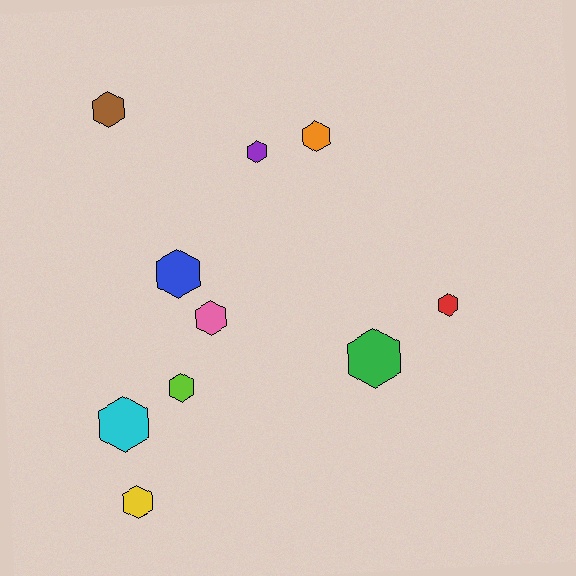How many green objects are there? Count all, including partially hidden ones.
There is 1 green object.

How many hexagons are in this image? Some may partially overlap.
There are 10 hexagons.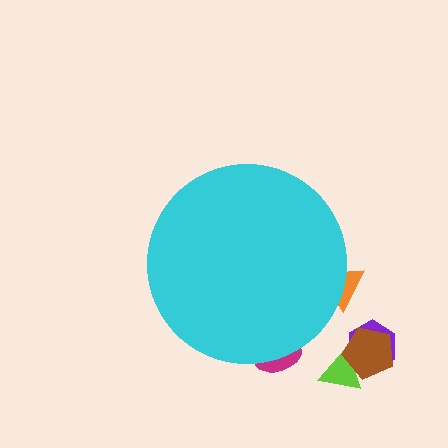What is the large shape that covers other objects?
A cyan circle.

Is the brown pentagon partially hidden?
No, the brown pentagon is fully visible.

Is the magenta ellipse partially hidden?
Yes, the magenta ellipse is partially hidden behind the cyan circle.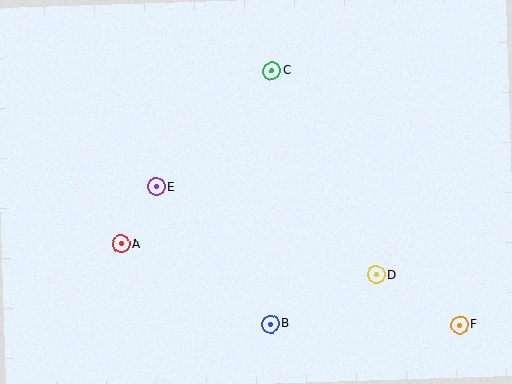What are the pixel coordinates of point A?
Point A is at (121, 244).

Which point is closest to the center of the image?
Point E at (156, 187) is closest to the center.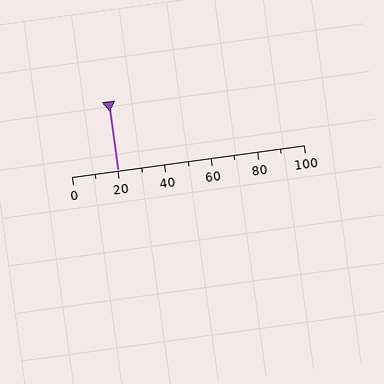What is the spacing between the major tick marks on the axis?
The major ticks are spaced 20 apart.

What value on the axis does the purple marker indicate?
The marker indicates approximately 20.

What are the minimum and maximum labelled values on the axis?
The axis runs from 0 to 100.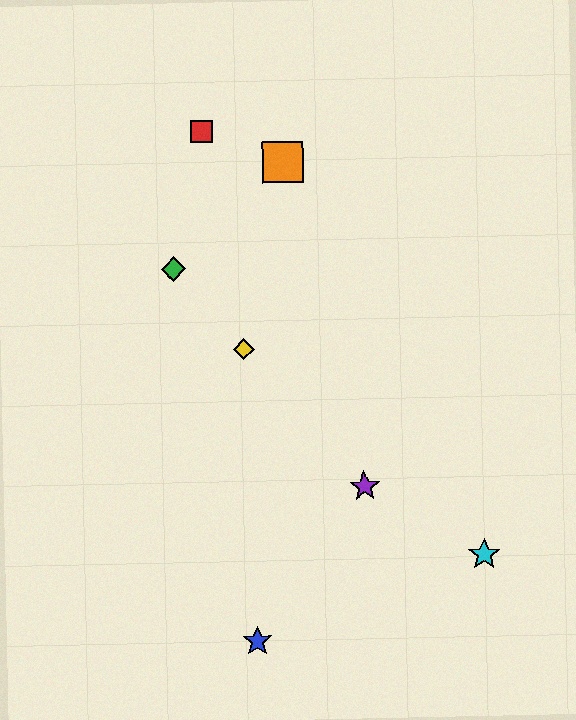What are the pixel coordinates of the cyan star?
The cyan star is at (484, 554).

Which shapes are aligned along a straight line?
The green diamond, the yellow diamond, the purple star are aligned along a straight line.